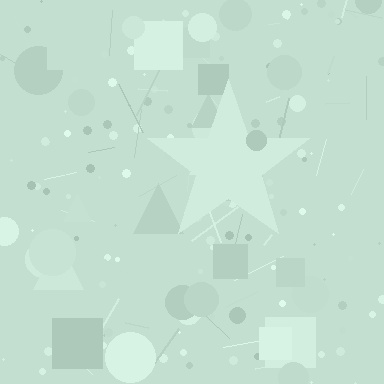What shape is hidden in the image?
A star is hidden in the image.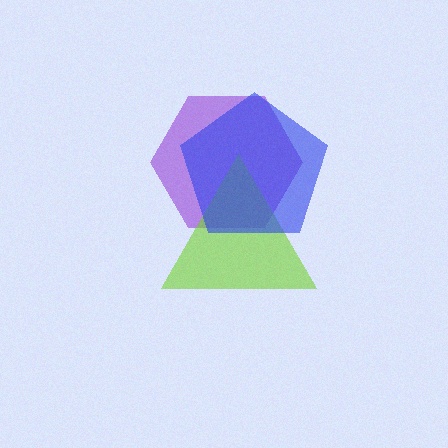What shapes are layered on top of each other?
The layered shapes are: a purple hexagon, a lime triangle, a blue pentagon.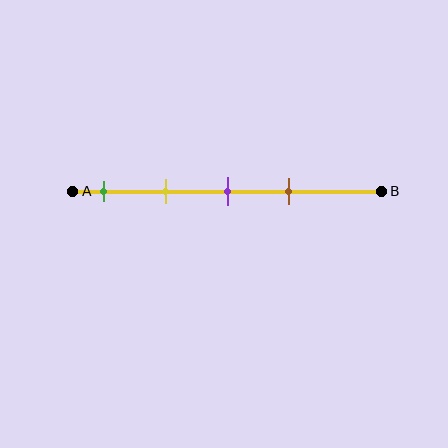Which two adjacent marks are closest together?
The purple and brown marks are the closest adjacent pair.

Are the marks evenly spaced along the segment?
Yes, the marks are approximately evenly spaced.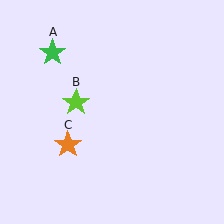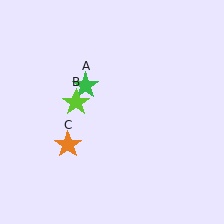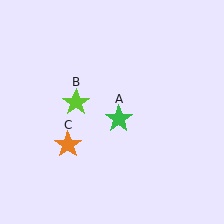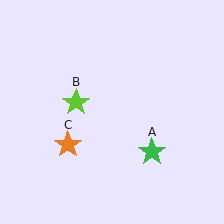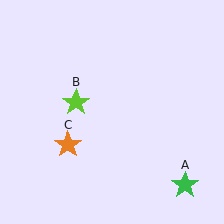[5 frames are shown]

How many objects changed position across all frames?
1 object changed position: green star (object A).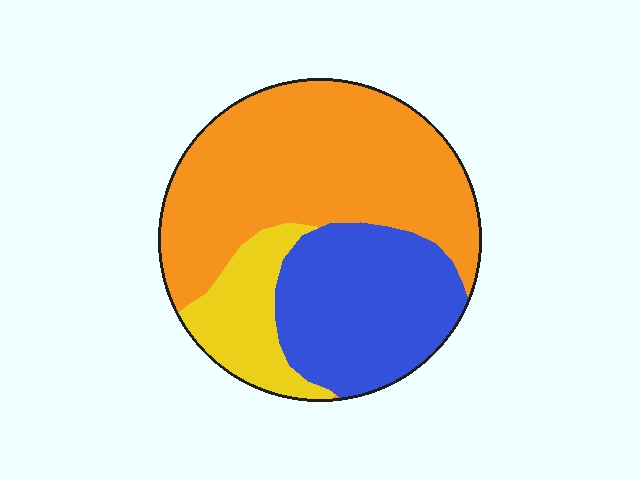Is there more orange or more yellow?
Orange.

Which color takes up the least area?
Yellow, at roughly 15%.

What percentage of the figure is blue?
Blue takes up about one third (1/3) of the figure.